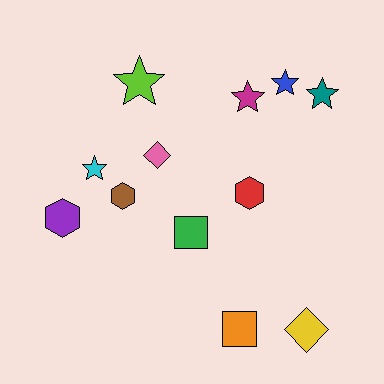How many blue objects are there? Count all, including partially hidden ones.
There is 1 blue object.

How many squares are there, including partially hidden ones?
There are 2 squares.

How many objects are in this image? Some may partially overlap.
There are 12 objects.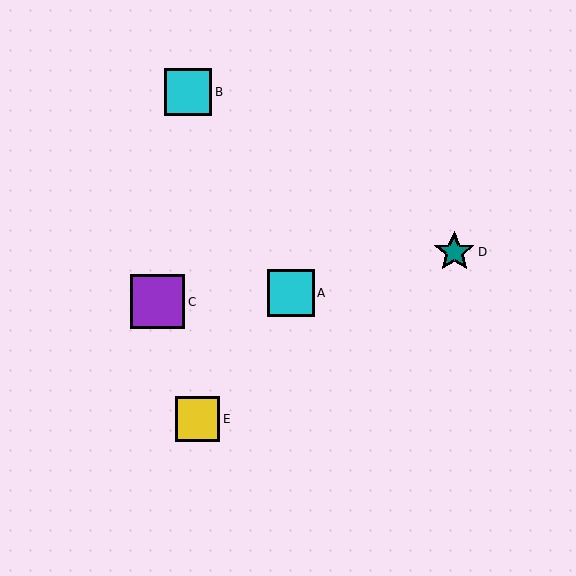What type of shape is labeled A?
Shape A is a cyan square.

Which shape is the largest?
The purple square (labeled C) is the largest.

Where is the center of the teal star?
The center of the teal star is at (454, 252).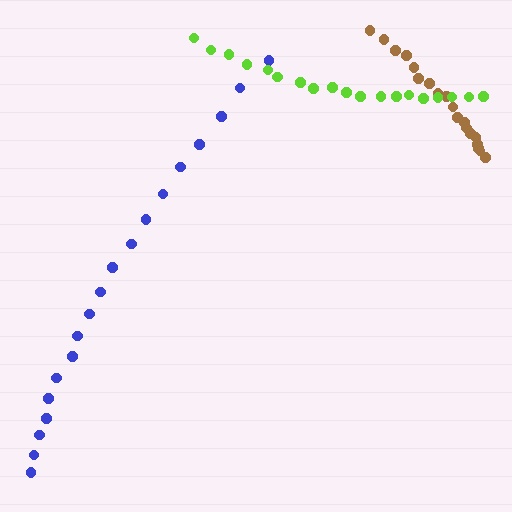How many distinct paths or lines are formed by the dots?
There are 3 distinct paths.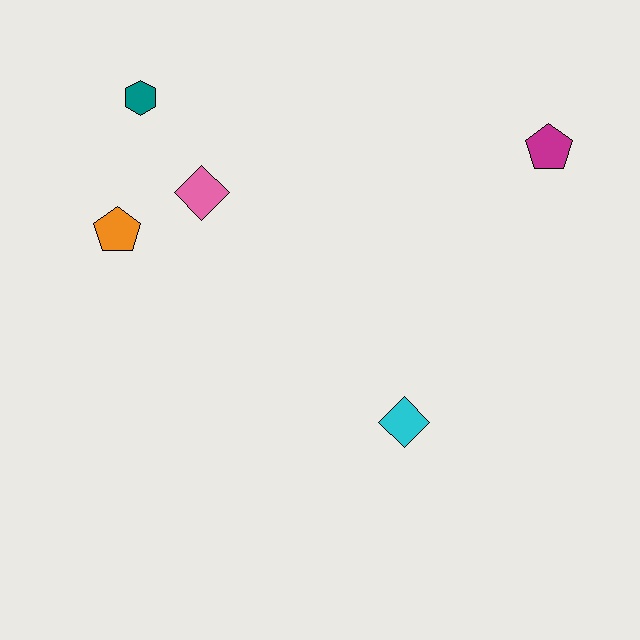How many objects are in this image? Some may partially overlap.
There are 5 objects.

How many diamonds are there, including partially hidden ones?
There are 2 diamonds.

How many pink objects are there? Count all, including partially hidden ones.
There is 1 pink object.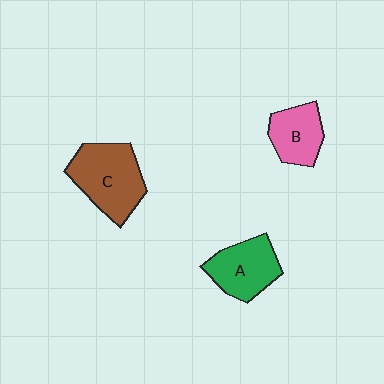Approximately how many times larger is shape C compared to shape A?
Approximately 1.3 times.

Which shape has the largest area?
Shape C (brown).